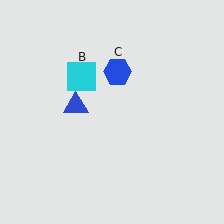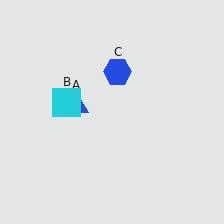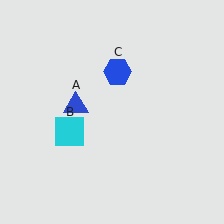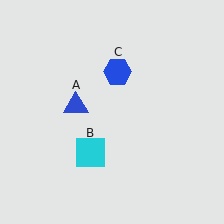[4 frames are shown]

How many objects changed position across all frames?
1 object changed position: cyan square (object B).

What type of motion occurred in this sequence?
The cyan square (object B) rotated counterclockwise around the center of the scene.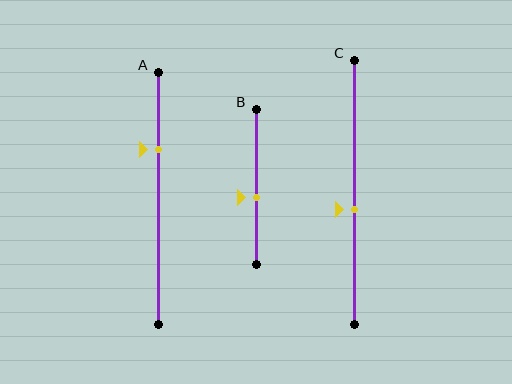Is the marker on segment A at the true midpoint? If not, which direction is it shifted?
No, the marker on segment A is shifted upward by about 19% of the segment length.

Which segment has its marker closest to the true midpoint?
Segment B has its marker closest to the true midpoint.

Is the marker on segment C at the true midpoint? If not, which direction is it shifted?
No, the marker on segment C is shifted downward by about 7% of the segment length.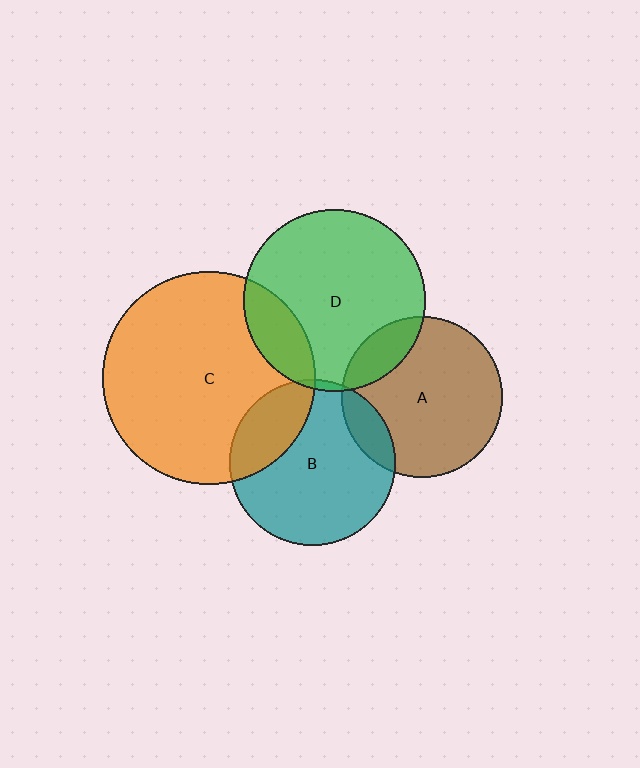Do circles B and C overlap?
Yes.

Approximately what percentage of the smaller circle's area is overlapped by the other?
Approximately 25%.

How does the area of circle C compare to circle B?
Approximately 1.6 times.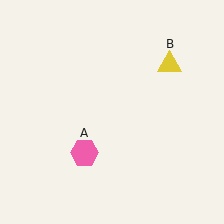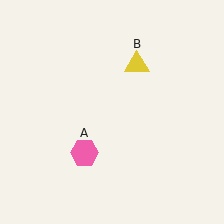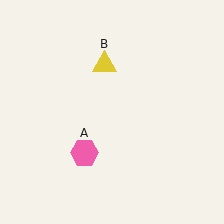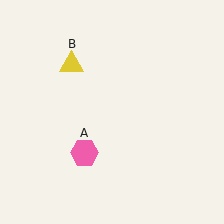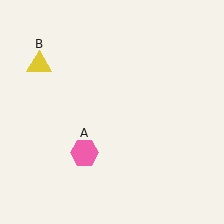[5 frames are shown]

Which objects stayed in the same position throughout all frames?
Pink hexagon (object A) remained stationary.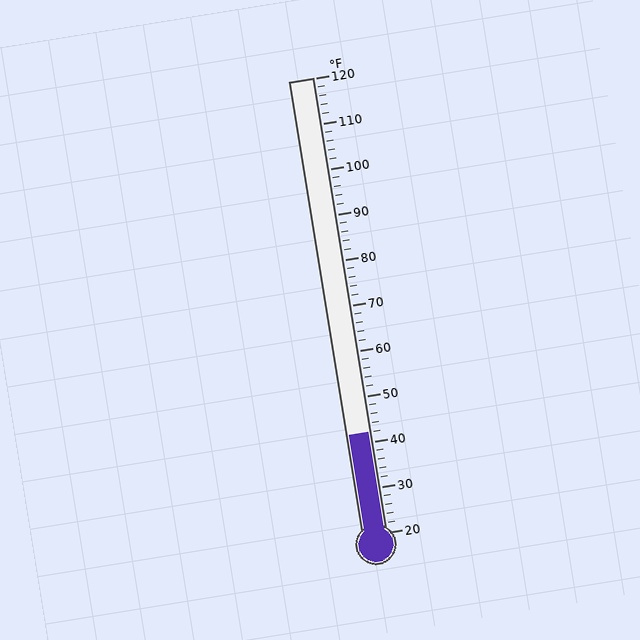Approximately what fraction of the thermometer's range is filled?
The thermometer is filled to approximately 20% of its range.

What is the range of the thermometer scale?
The thermometer scale ranges from 20°F to 120°F.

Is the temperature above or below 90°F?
The temperature is below 90°F.